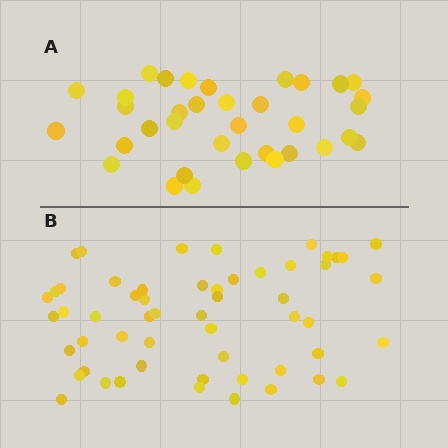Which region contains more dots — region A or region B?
Region B (the bottom region) has more dots.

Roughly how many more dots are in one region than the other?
Region B has approximately 20 more dots than region A.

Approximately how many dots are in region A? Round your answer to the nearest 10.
About 40 dots. (The exact count is 35, which rounds to 40.)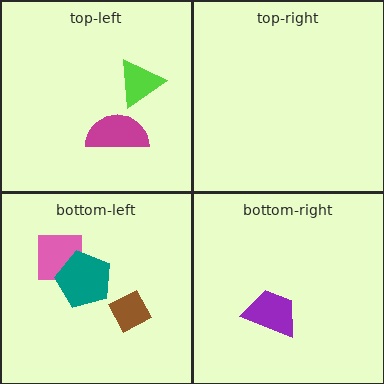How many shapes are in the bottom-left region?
3.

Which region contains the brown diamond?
The bottom-left region.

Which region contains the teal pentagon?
The bottom-left region.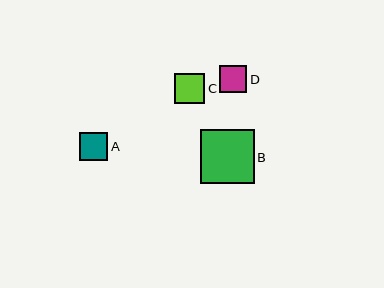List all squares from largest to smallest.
From largest to smallest: B, C, A, D.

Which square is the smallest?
Square D is the smallest with a size of approximately 27 pixels.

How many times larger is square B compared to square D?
Square B is approximately 2.0 times the size of square D.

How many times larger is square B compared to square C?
Square B is approximately 1.8 times the size of square C.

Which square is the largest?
Square B is the largest with a size of approximately 54 pixels.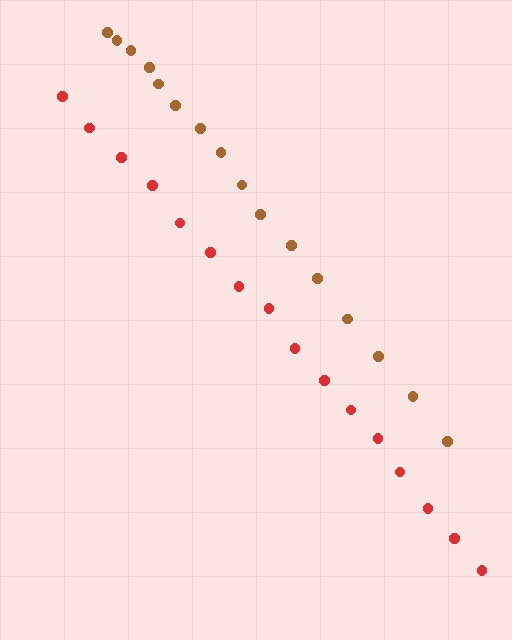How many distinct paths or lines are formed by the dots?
There are 2 distinct paths.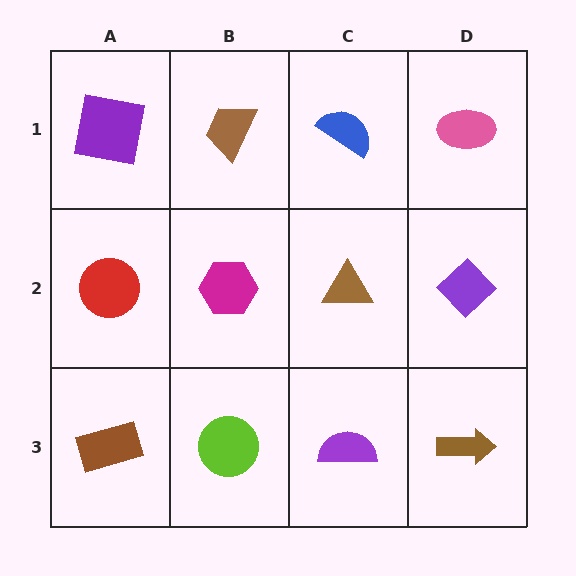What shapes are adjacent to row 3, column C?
A brown triangle (row 2, column C), a lime circle (row 3, column B), a brown arrow (row 3, column D).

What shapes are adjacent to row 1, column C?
A brown triangle (row 2, column C), a brown trapezoid (row 1, column B), a pink ellipse (row 1, column D).